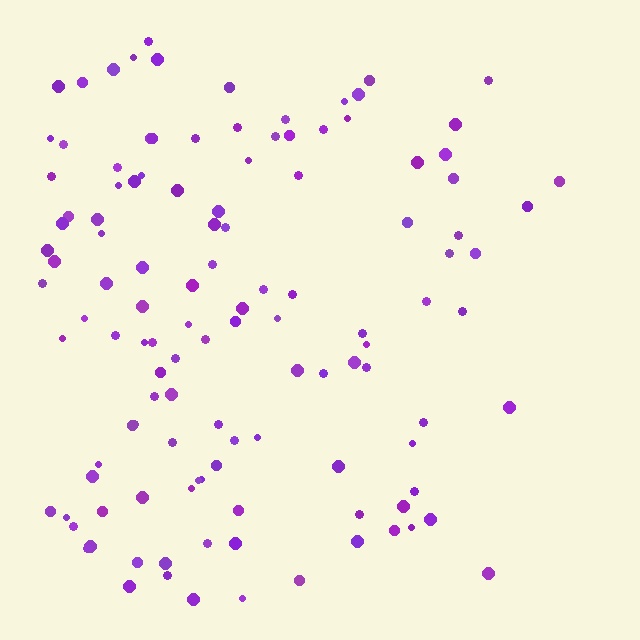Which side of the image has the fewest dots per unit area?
The right.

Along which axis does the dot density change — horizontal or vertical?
Horizontal.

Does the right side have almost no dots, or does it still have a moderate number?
Still a moderate number, just noticeably fewer than the left.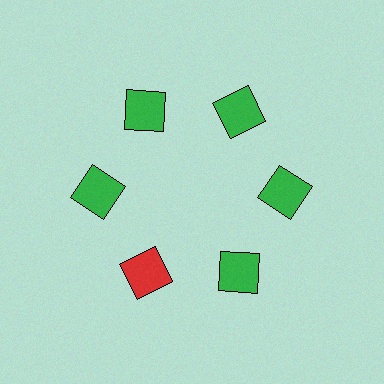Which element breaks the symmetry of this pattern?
The red square at roughly the 7 o'clock position breaks the symmetry. All other shapes are green squares.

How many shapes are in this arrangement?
There are 6 shapes arranged in a ring pattern.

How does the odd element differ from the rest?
It has a different color: red instead of green.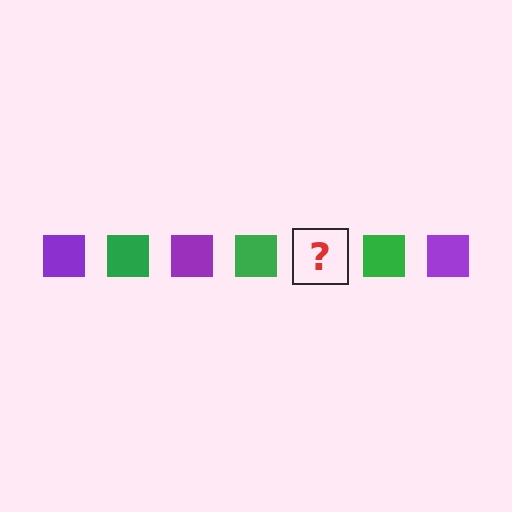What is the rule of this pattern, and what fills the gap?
The rule is that the pattern cycles through purple, green squares. The gap should be filled with a purple square.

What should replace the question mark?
The question mark should be replaced with a purple square.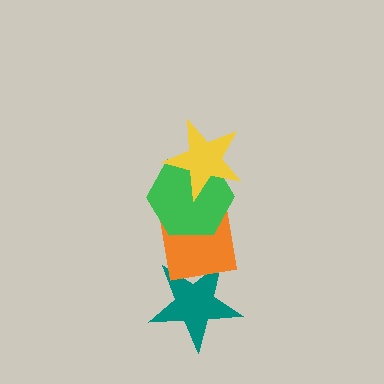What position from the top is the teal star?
The teal star is 4th from the top.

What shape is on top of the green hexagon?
The yellow star is on top of the green hexagon.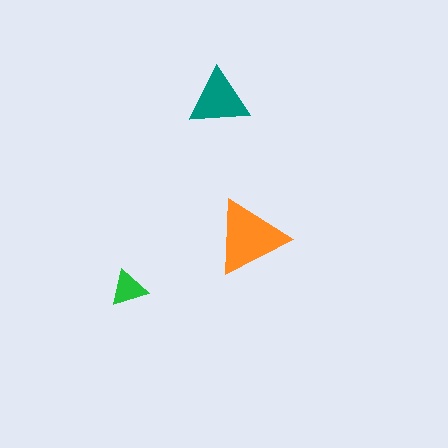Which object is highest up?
The teal triangle is topmost.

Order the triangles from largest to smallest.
the orange one, the teal one, the green one.